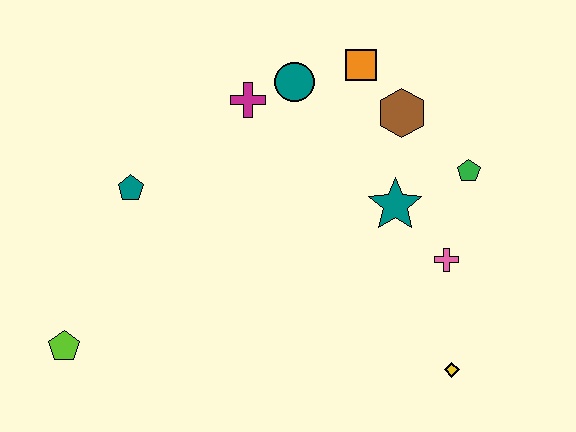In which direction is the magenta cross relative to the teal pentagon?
The magenta cross is to the right of the teal pentagon.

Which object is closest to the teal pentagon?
The magenta cross is closest to the teal pentagon.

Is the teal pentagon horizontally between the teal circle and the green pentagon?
No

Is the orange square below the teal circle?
No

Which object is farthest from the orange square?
The lime pentagon is farthest from the orange square.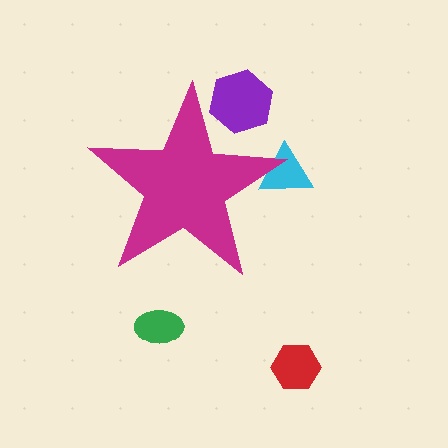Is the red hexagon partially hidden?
No, the red hexagon is fully visible.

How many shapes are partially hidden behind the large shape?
2 shapes are partially hidden.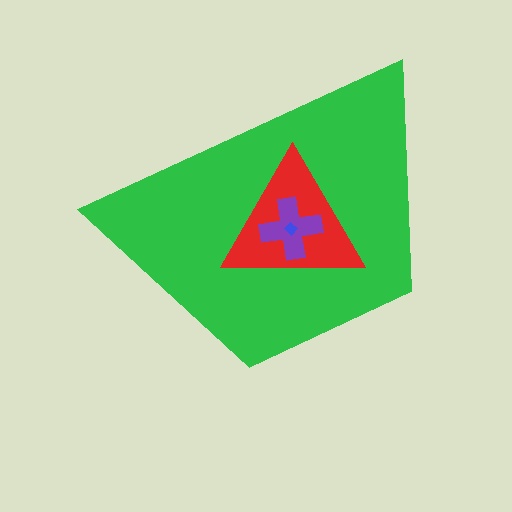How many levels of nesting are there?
4.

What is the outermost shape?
The green trapezoid.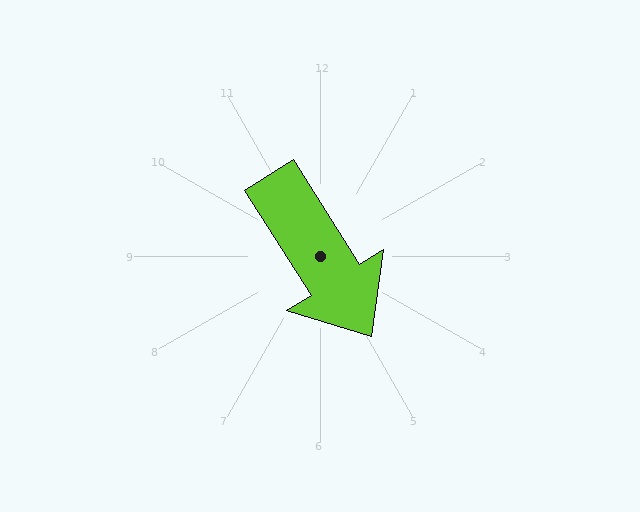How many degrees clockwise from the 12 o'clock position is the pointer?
Approximately 148 degrees.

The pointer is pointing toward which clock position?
Roughly 5 o'clock.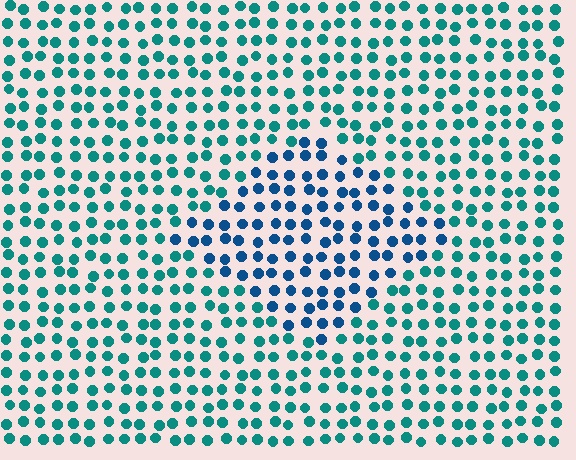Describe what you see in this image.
The image is filled with small teal elements in a uniform arrangement. A diamond-shaped region is visible where the elements are tinted to a slightly different hue, forming a subtle color boundary.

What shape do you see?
I see a diamond.